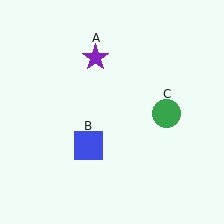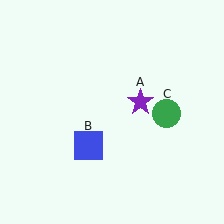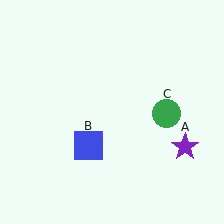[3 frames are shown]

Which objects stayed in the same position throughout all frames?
Blue square (object B) and green circle (object C) remained stationary.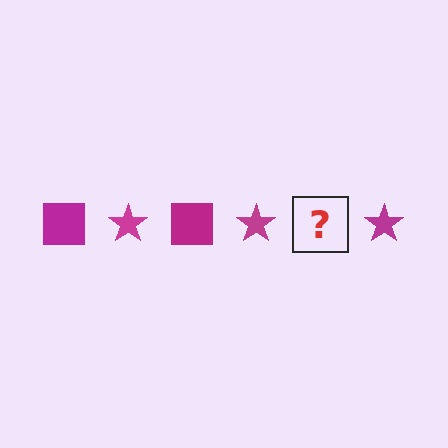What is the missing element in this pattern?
The missing element is a magenta square.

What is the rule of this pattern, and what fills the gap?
The rule is that the pattern cycles through square, star shapes in magenta. The gap should be filled with a magenta square.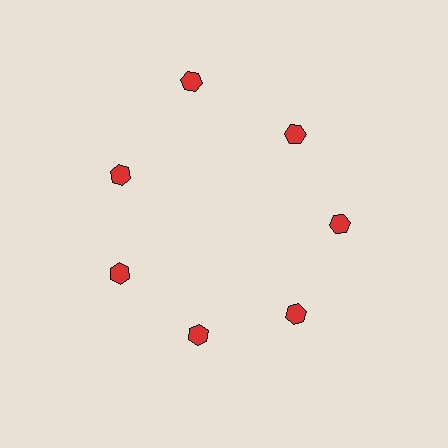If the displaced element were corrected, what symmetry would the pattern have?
It would have 7-fold rotational symmetry — the pattern would map onto itself every 51 degrees.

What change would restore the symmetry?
The symmetry would be restored by moving it inward, back onto the ring so that all 7 hexagons sit at equal angles and equal distance from the center.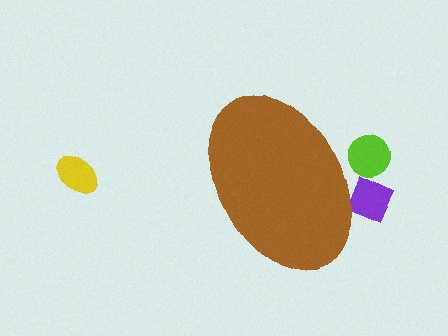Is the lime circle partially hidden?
Yes, the lime circle is partially hidden behind the brown ellipse.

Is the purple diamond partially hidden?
Yes, the purple diamond is partially hidden behind the brown ellipse.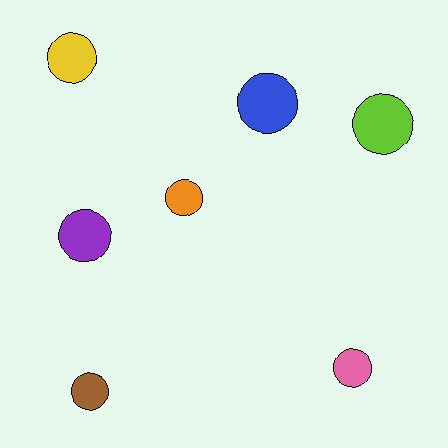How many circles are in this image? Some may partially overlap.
There are 7 circles.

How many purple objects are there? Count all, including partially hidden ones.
There is 1 purple object.